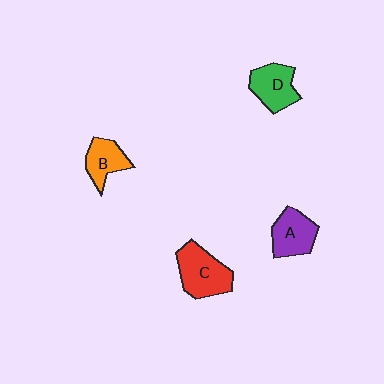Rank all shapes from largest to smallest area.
From largest to smallest: C (red), D (green), A (purple), B (orange).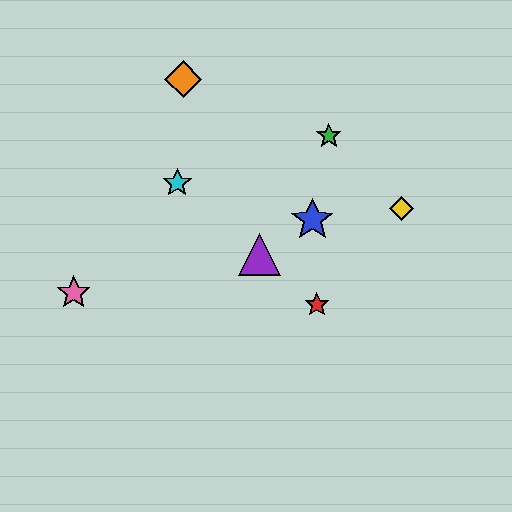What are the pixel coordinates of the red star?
The red star is at (317, 305).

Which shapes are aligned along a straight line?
The red star, the purple triangle, the cyan star are aligned along a straight line.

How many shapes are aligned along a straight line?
3 shapes (the red star, the purple triangle, the cyan star) are aligned along a straight line.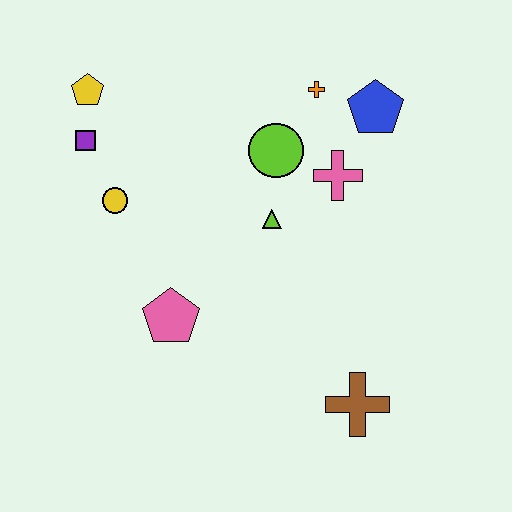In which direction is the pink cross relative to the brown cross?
The pink cross is above the brown cross.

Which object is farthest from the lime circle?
The brown cross is farthest from the lime circle.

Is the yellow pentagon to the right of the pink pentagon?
No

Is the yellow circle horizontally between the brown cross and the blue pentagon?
No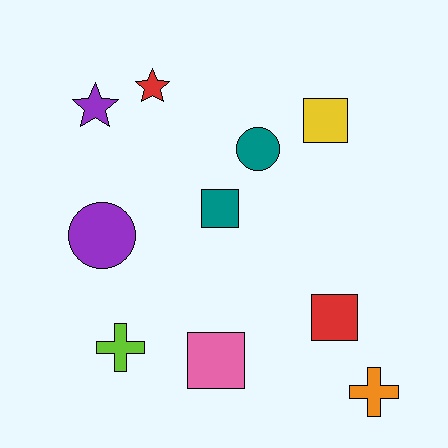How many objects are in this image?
There are 10 objects.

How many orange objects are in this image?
There is 1 orange object.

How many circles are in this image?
There are 2 circles.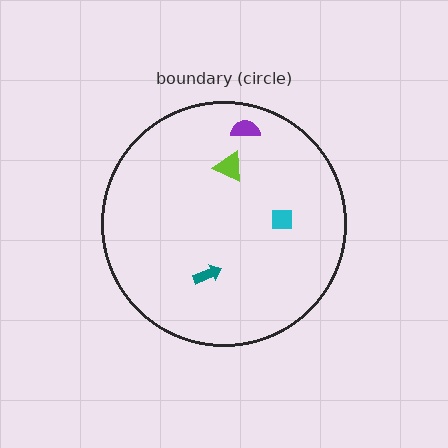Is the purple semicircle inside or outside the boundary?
Inside.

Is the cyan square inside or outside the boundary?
Inside.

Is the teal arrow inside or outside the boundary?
Inside.